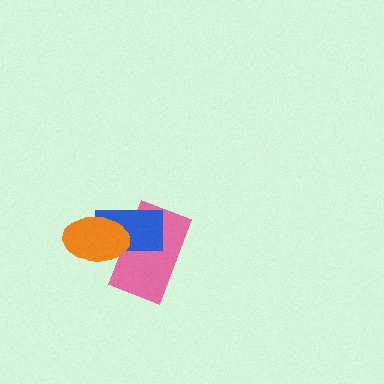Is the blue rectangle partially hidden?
Yes, it is partially covered by another shape.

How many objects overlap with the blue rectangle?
2 objects overlap with the blue rectangle.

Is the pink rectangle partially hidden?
Yes, it is partially covered by another shape.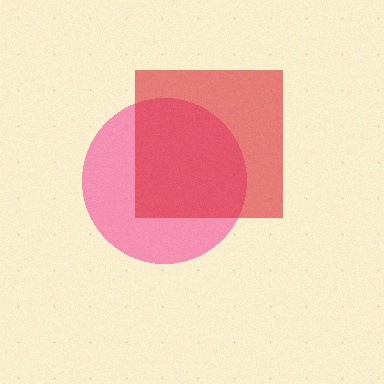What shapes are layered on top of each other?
The layered shapes are: a pink circle, a red square.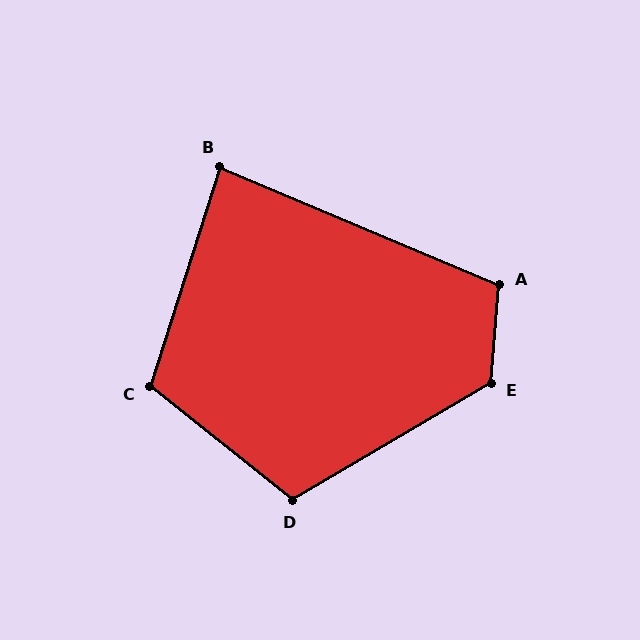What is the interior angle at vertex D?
Approximately 111 degrees (obtuse).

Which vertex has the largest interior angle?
E, at approximately 125 degrees.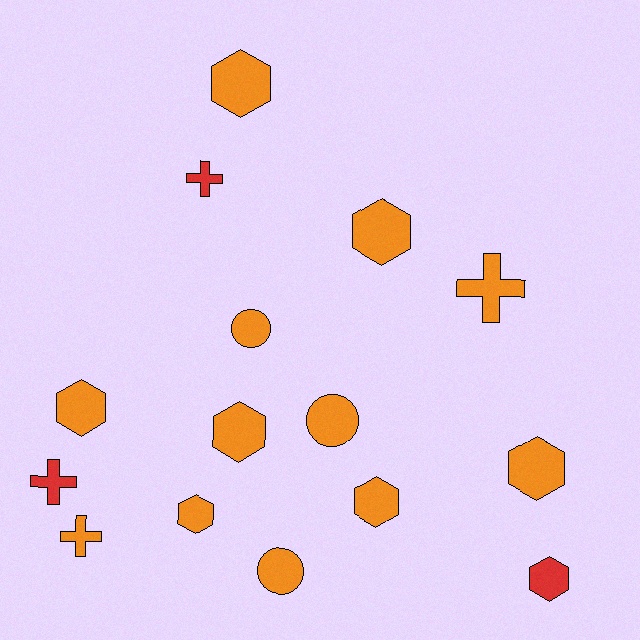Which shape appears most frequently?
Hexagon, with 8 objects.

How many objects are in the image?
There are 15 objects.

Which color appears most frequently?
Orange, with 12 objects.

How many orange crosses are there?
There are 2 orange crosses.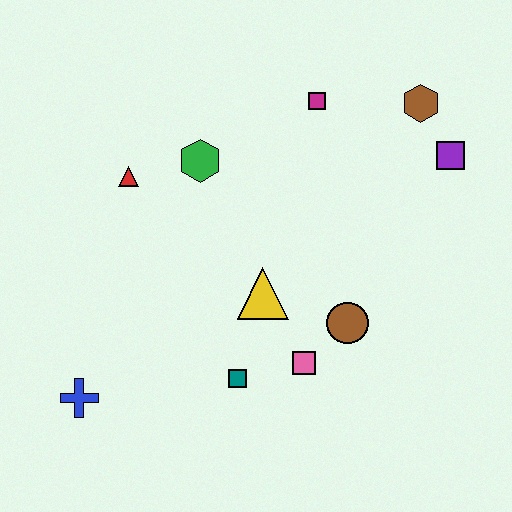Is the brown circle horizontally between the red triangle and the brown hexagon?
Yes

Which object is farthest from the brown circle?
The blue cross is farthest from the brown circle.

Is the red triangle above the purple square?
No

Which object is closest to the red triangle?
The green hexagon is closest to the red triangle.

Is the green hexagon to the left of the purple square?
Yes